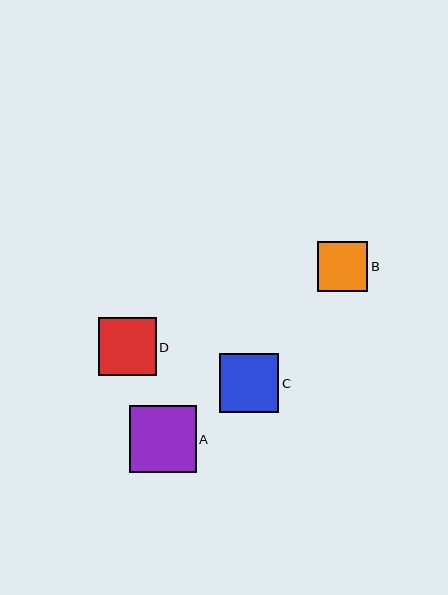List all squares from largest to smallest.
From largest to smallest: A, C, D, B.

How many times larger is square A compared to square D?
Square A is approximately 1.2 times the size of square D.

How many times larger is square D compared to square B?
Square D is approximately 1.1 times the size of square B.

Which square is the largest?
Square A is the largest with a size of approximately 66 pixels.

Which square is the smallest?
Square B is the smallest with a size of approximately 51 pixels.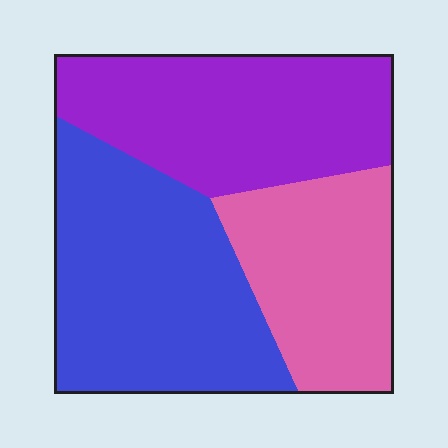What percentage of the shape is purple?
Purple takes up between a third and a half of the shape.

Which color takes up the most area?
Blue, at roughly 40%.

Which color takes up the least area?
Pink, at roughly 25%.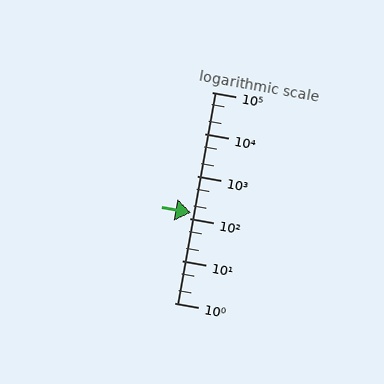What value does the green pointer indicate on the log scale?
The pointer indicates approximately 140.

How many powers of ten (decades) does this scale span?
The scale spans 5 decades, from 1 to 100000.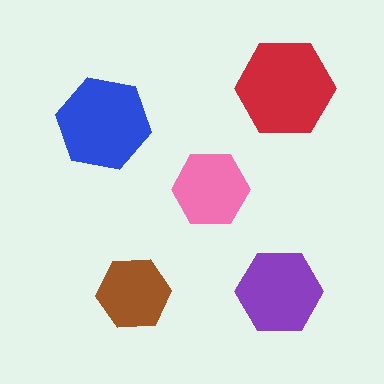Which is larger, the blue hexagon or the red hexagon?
The red one.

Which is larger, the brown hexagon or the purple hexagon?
The purple one.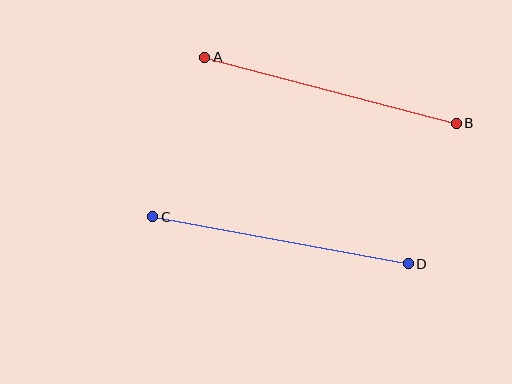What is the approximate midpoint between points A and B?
The midpoint is at approximately (331, 90) pixels.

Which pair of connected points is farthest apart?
Points A and B are farthest apart.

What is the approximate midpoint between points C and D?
The midpoint is at approximately (280, 240) pixels.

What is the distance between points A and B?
The distance is approximately 260 pixels.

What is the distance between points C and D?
The distance is approximately 260 pixels.